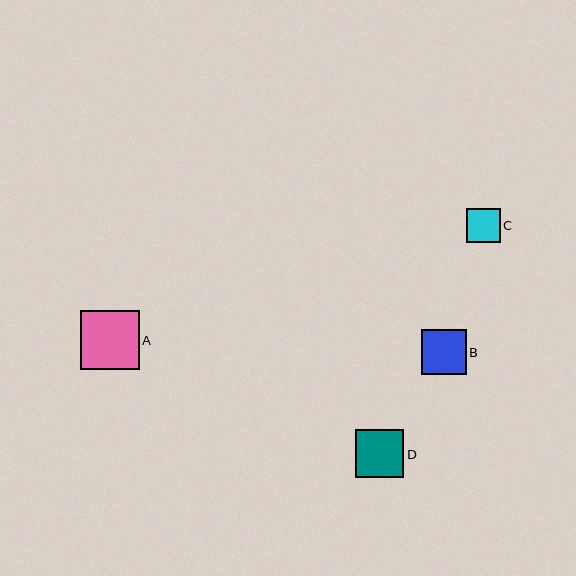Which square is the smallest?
Square C is the smallest with a size of approximately 34 pixels.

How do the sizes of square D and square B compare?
Square D and square B are approximately the same size.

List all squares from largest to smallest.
From largest to smallest: A, D, B, C.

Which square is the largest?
Square A is the largest with a size of approximately 59 pixels.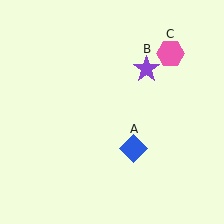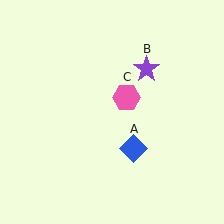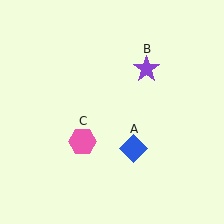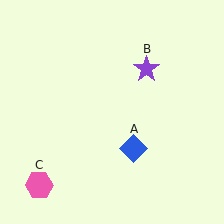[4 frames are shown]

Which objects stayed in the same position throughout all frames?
Blue diamond (object A) and purple star (object B) remained stationary.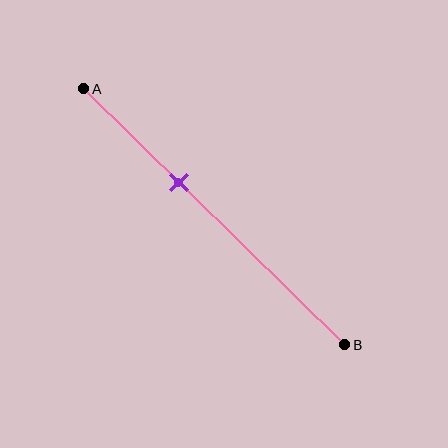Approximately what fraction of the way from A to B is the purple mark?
The purple mark is approximately 35% of the way from A to B.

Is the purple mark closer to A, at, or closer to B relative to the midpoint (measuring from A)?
The purple mark is closer to point A than the midpoint of segment AB.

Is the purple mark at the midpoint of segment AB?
No, the mark is at about 35% from A, not at the 50% midpoint.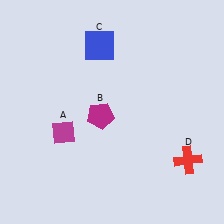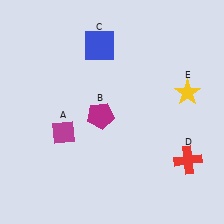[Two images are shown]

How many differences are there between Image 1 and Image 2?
There is 1 difference between the two images.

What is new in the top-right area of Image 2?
A yellow star (E) was added in the top-right area of Image 2.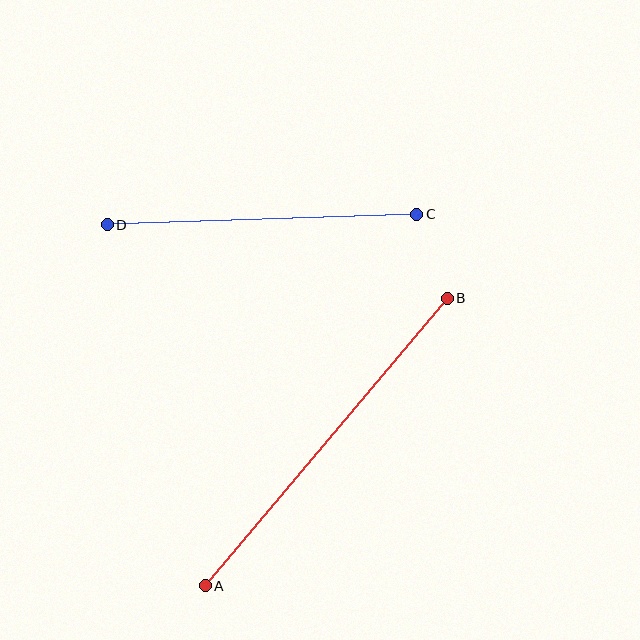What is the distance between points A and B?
The distance is approximately 375 pixels.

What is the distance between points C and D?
The distance is approximately 310 pixels.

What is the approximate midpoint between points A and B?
The midpoint is at approximately (326, 442) pixels.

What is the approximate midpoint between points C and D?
The midpoint is at approximately (262, 219) pixels.